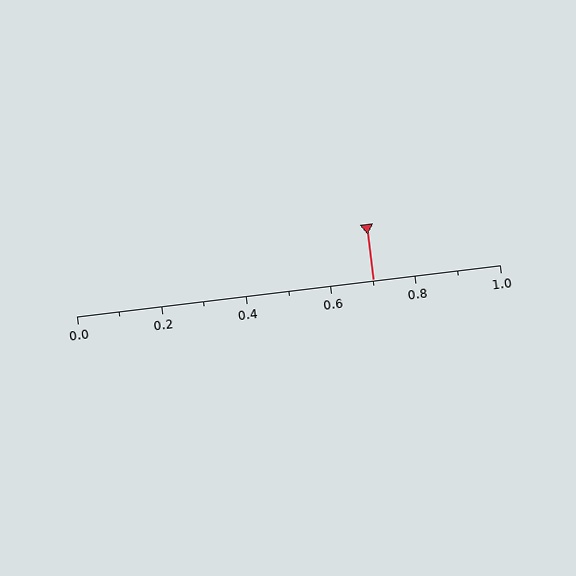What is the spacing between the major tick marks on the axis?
The major ticks are spaced 0.2 apart.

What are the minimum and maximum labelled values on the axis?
The axis runs from 0.0 to 1.0.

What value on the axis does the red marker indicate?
The marker indicates approximately 0.7.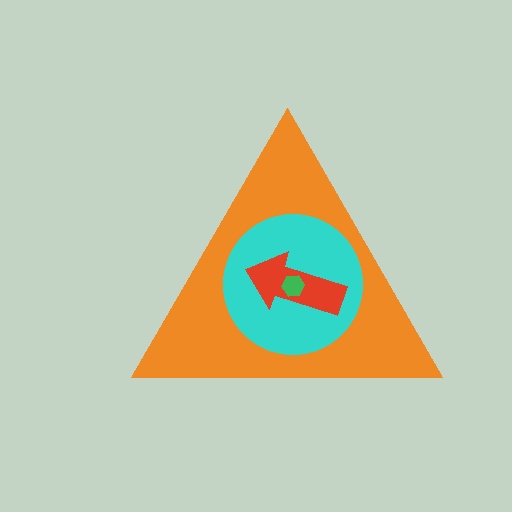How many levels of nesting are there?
4.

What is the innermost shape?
The green hexagon.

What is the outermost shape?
The orange triangle.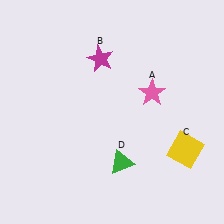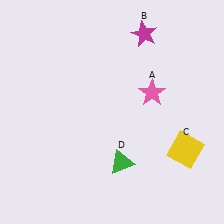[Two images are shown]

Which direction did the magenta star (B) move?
The magenta star (B) moved right.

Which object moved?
The magenta star (B) moved right.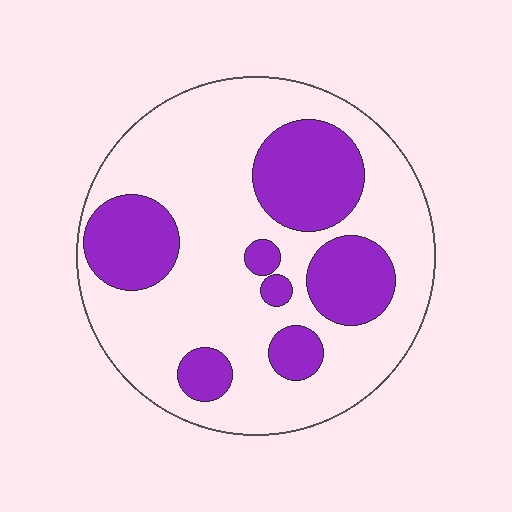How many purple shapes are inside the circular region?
7.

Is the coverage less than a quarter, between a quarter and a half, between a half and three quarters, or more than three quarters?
Between a quarter and a half.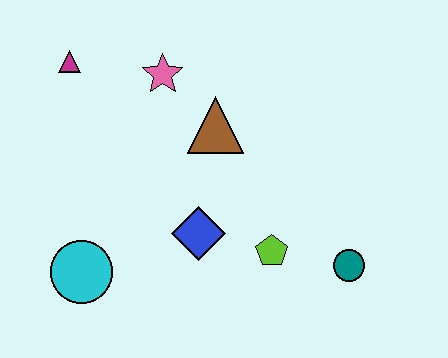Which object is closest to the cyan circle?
The blue diamond is closest to the cyan circle.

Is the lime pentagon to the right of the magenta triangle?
Yes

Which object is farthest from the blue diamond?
The magenta triangle is farthest from the blue diamond.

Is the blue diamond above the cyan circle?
Yes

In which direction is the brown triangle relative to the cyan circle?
The brown triangle is above the cyan circle.